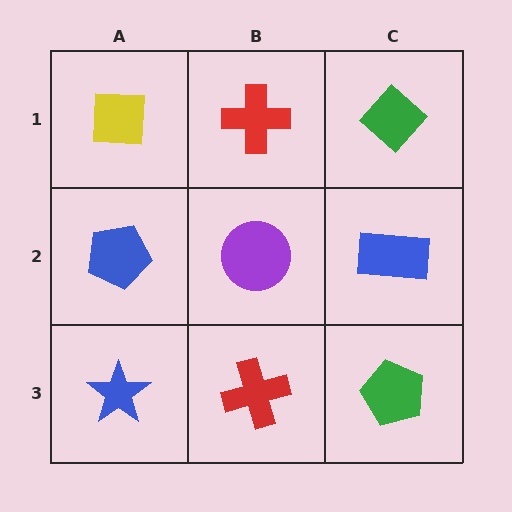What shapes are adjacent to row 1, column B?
A purple circle (row 2, column B), a yellow square (row 1, column A), a green diamond (row 1, column C).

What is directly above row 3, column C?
A blue rectangle.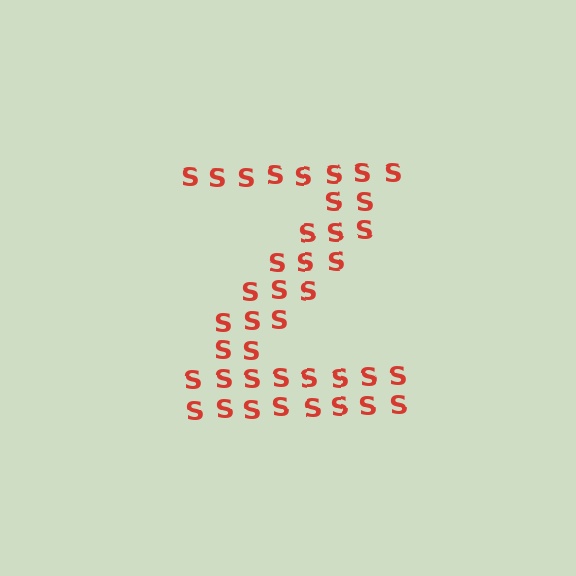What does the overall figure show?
The overall figure shows the letter Z.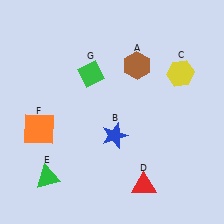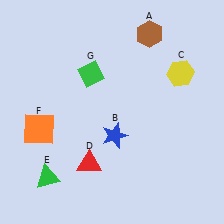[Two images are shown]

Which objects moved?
The objects that moved are: the brown hexagon (A), the red triangle (D).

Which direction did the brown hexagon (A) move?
The brown hexagon (A) moved up.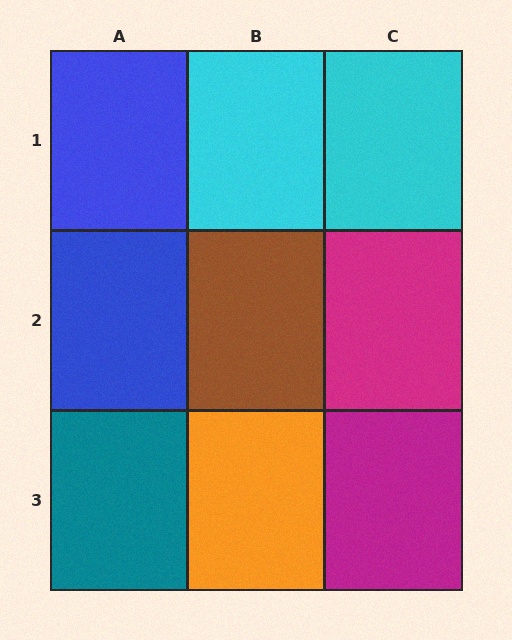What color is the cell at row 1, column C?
Cyan.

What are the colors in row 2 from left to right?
Blue, brown, magenta.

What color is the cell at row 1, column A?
Blue.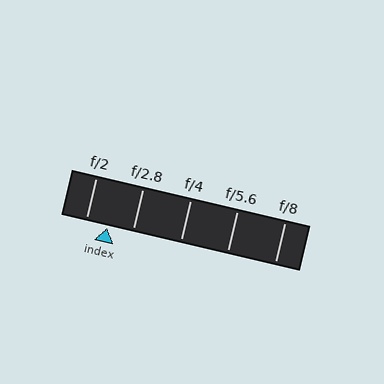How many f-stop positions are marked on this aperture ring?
There are 5 f-stop positions marked.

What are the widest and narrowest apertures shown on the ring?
The widest aperture shown is f/2 and the narrowest is f/8.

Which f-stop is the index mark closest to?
The index mark is closest to f/2.